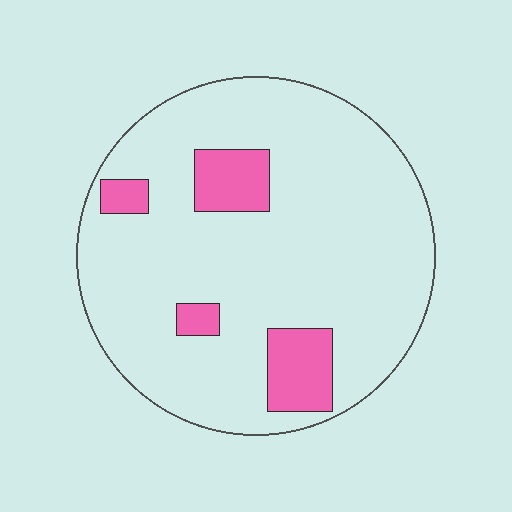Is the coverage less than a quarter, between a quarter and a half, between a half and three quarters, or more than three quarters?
Less than a quarter.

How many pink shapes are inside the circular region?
4.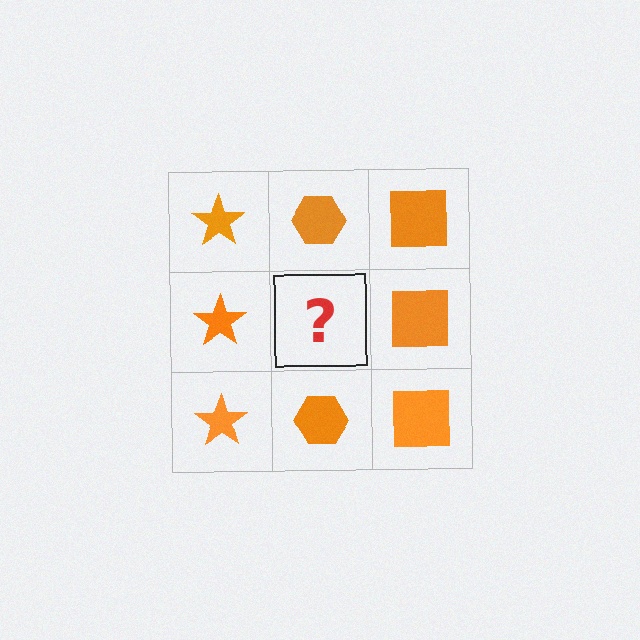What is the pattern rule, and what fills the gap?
The rule is that each column has a consistent shape. The gap should be filled with an orange hexagon.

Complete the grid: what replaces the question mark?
The question mark should be replaced with an orange hexagon.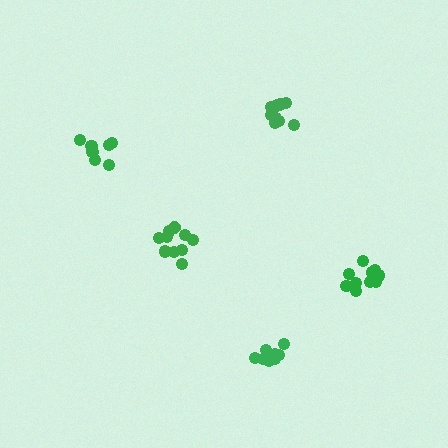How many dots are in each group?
Group 1: 9 dots, Group 2: 9 dots, Group 3: 10 dots, Group 4: 7 dots, Group 5: 11 dots (46 total).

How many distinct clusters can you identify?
There are 5 distinct clusters.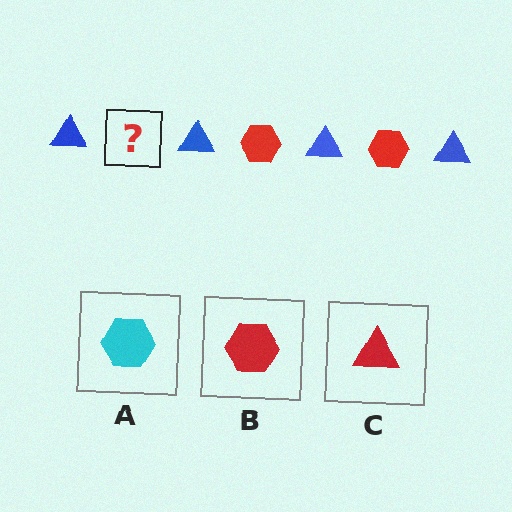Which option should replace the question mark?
Option B.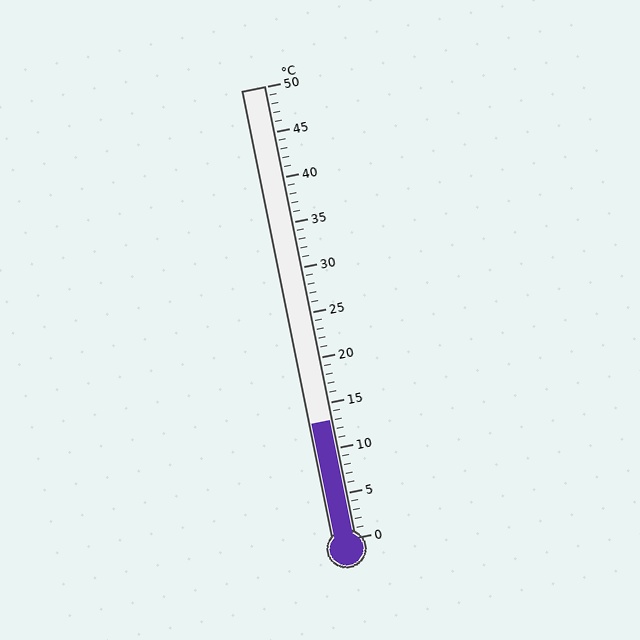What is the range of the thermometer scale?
The thermometer scale ranges from 0°C to 50°C.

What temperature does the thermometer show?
The thermometer shows approximately 13°C.